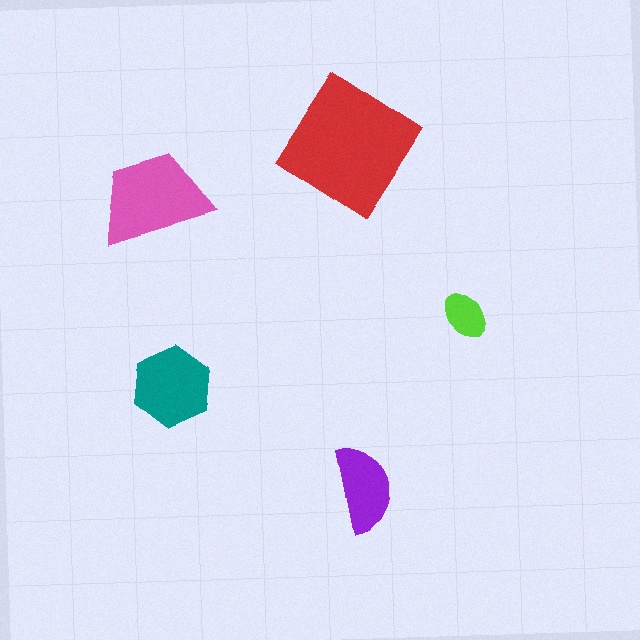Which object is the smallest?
The lime ellipse.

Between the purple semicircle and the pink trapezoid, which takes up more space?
The pink trapezoid.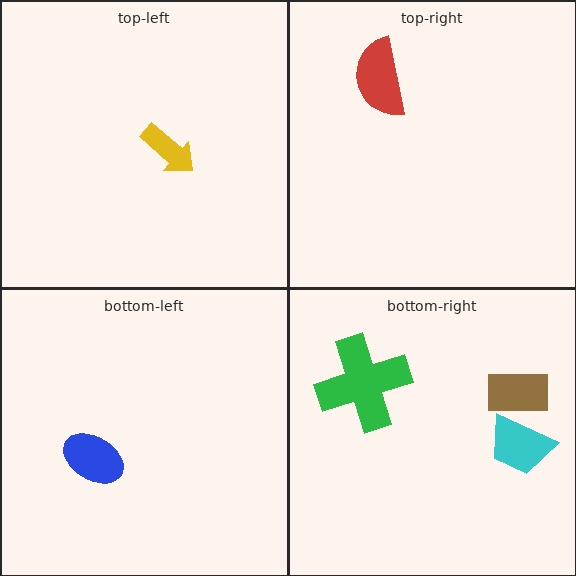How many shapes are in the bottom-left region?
1.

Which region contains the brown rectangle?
The bottom-right region.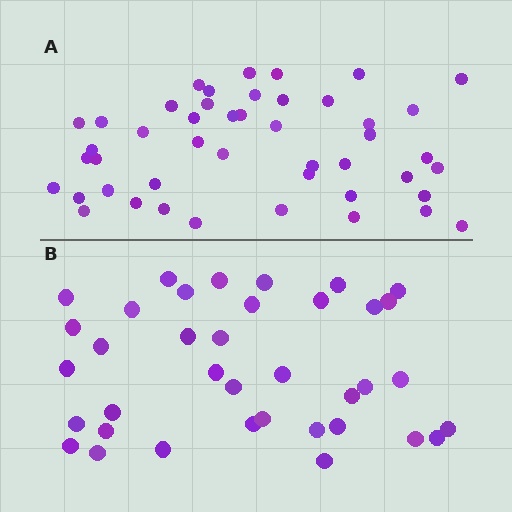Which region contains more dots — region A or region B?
Region A (the top region) has more dots.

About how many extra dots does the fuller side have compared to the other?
Region A has roughly 8 or so more dots than region B.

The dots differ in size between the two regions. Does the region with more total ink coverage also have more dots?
No. Region B has more total ink coverage because its dots are larger, but region A actually contains more individual dots. Total area can be misleading — the number of items is what matters here.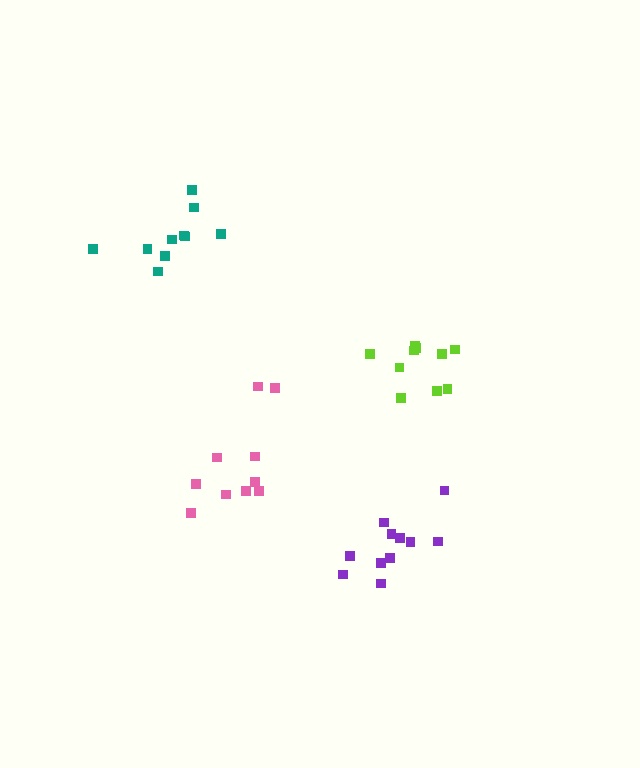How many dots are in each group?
Group 1: 11 dots, Group 2: 10 dots, Group 3: 10 dots, Group 4: 10 dots (41 total).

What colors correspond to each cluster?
The clusters are colored: purple, lime, teal, pink.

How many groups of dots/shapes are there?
There are 4 groups.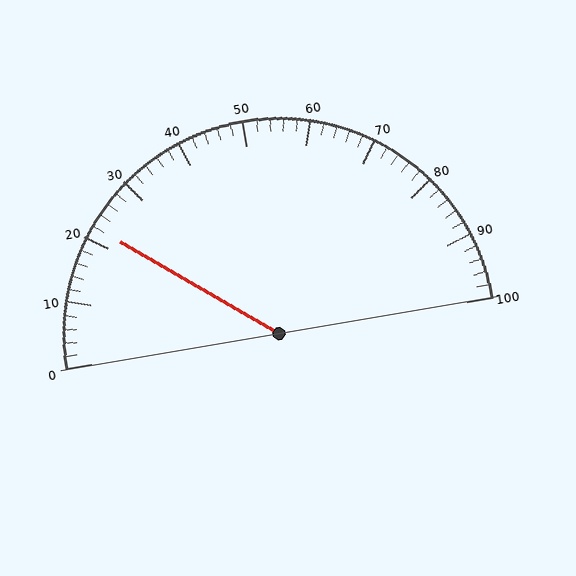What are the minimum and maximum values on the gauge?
The gauge ranges from 0 to 100.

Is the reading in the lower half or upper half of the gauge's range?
The reading is in the lower half of the range (0 to 100).